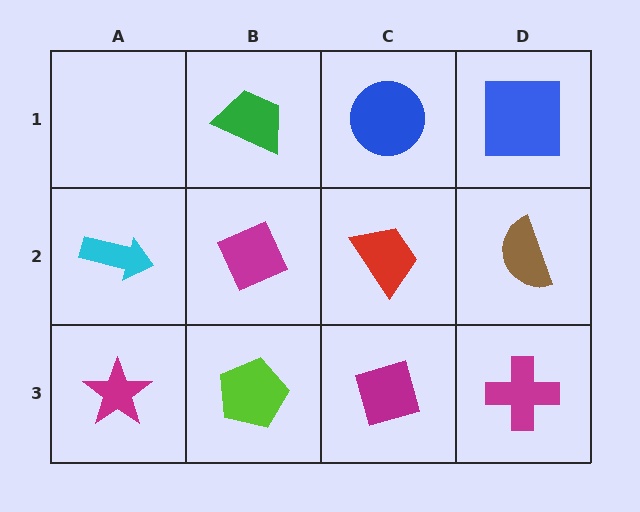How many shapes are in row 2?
4 shapes.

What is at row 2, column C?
A red trapezoid.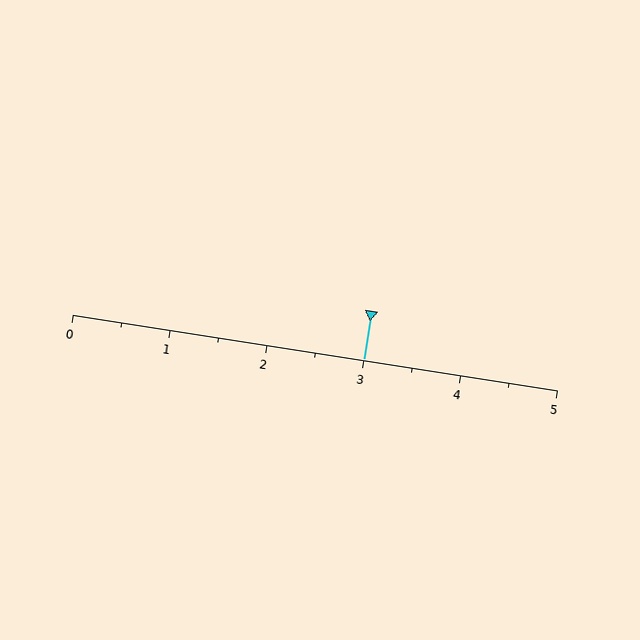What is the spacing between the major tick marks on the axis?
The major ticks are spaced 1 apart.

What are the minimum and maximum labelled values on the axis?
The axis runs from 0 to 5.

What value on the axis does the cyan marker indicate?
The marker indicates approximately 3.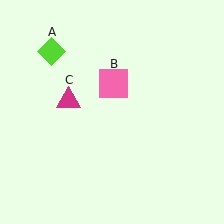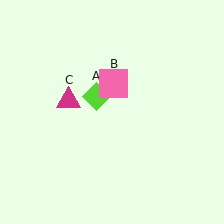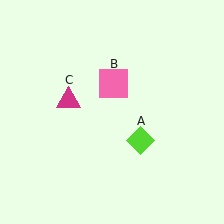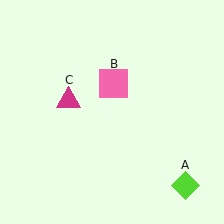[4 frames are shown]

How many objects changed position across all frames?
1 object changed position: lime diamond (object A).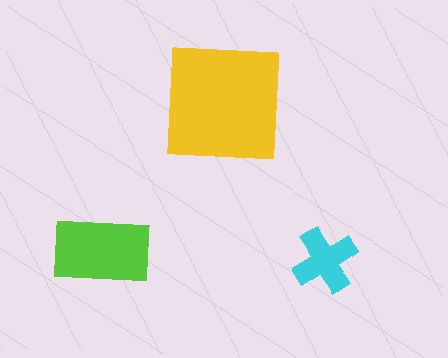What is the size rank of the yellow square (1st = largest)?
1st.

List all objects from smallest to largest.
The cyan cross, the lime rectangle, the yellow square.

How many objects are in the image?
There are 3 objects in the image.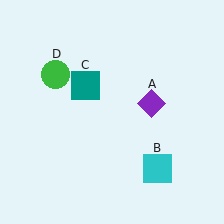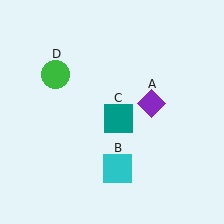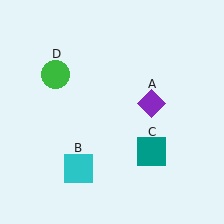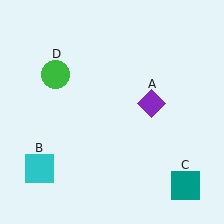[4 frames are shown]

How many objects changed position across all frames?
2 objects changed position: cyan square (object B), teal square (object C).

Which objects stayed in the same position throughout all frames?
Purple diamond (object A) and green circle (object D) remained stationary.